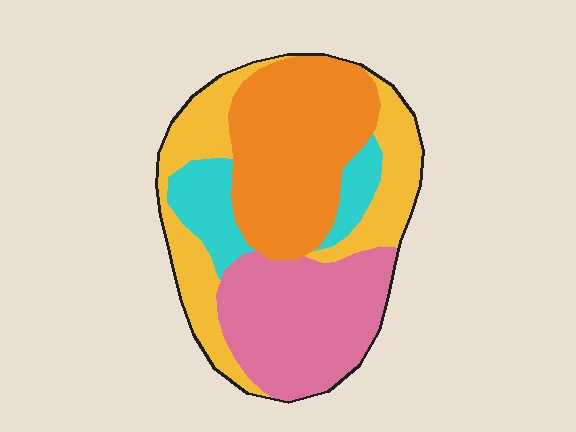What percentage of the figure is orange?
Orange covers 32% of the figure.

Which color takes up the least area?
Cyan, at roughly 10%.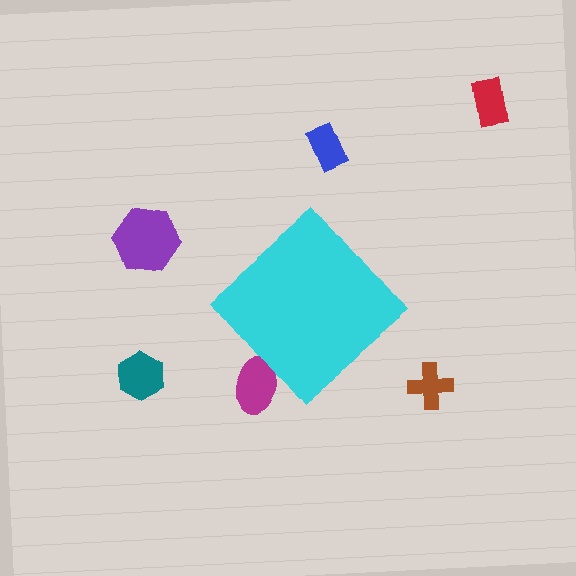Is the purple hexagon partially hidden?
No, the purple hexagon is fully visible.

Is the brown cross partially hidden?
No, the brown cross is fully visible.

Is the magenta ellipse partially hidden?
Yes, the magenta ellipse is partially hidden behind the cyan diamond.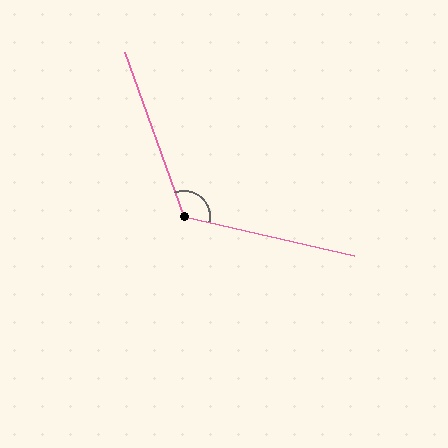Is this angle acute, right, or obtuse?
It is obtuse.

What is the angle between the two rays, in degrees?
Approximately 123 degrees.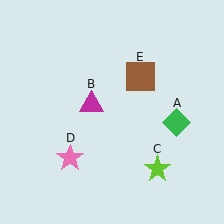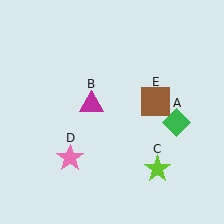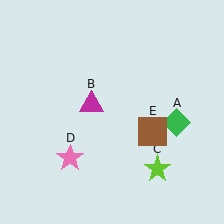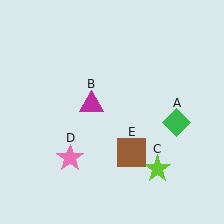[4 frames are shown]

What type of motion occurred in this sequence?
The brown square (object E) rotated clockwise around the center of the scene.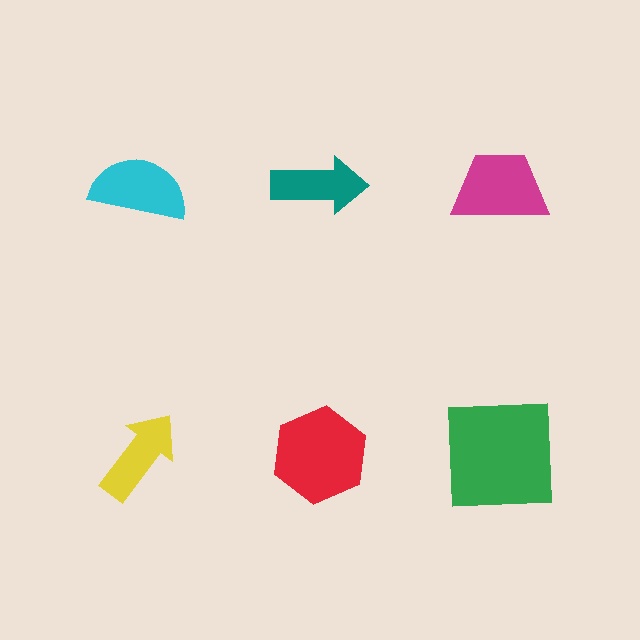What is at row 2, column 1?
A yellow arrow.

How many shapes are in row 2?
3 shapes.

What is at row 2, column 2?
A red hexagon.